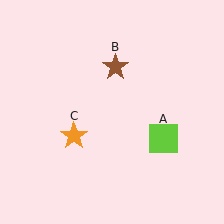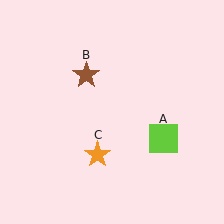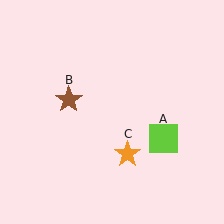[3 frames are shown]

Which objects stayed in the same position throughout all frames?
Lime square (object A) remained stationary.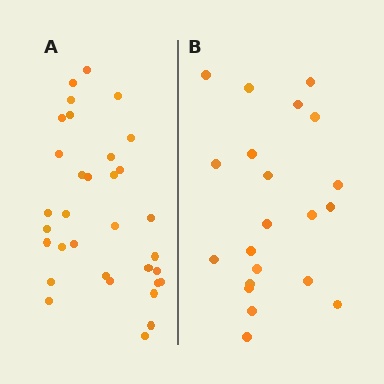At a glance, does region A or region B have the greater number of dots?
Region A (the left region) has more dots.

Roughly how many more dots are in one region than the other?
Region A has roughly 12 or so more dots than region B.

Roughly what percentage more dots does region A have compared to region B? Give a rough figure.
About 55% more.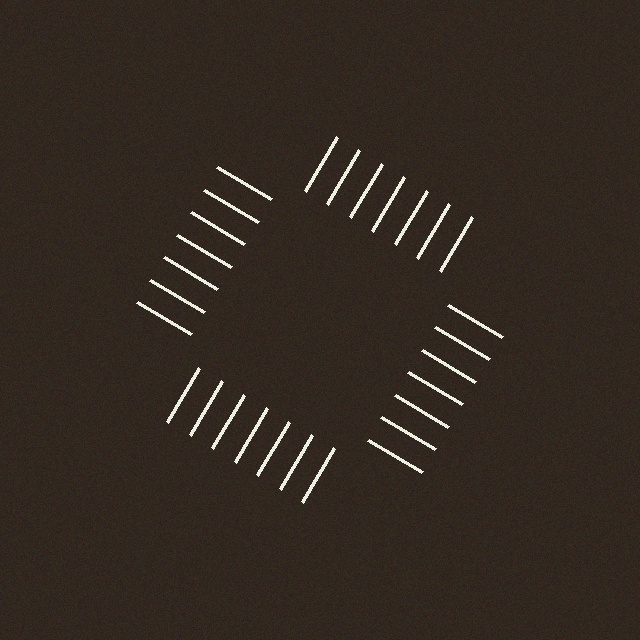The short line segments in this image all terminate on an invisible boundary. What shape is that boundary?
An illusory square — the line segments terminate on its edges but no continuous stroke is drawn.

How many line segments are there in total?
28 — 7 along each of the 4 edges.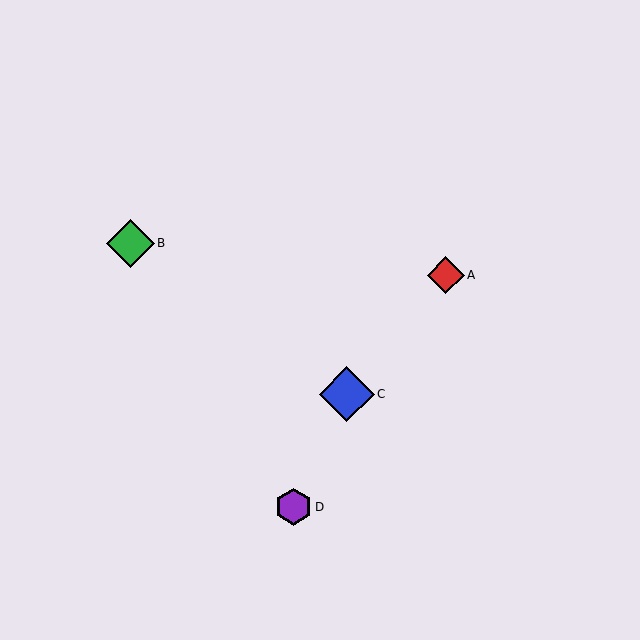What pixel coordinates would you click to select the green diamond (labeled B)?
Click at (130, 243) to select the green diamond B.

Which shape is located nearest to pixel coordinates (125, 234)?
The green diamond (labeled B) at (130, 243) is nearest to that location.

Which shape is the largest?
The blue diamond (labeled C) is the largest.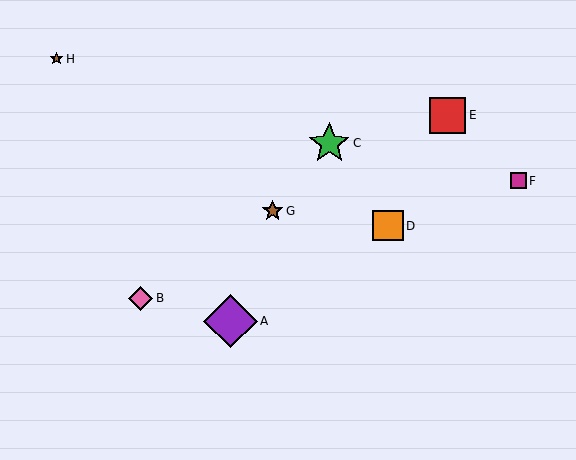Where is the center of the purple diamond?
The center of the purple diamond is at (231, 321).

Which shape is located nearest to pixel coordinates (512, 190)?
The magenta square (labeled F) at (518, 181) is nearest to that location.